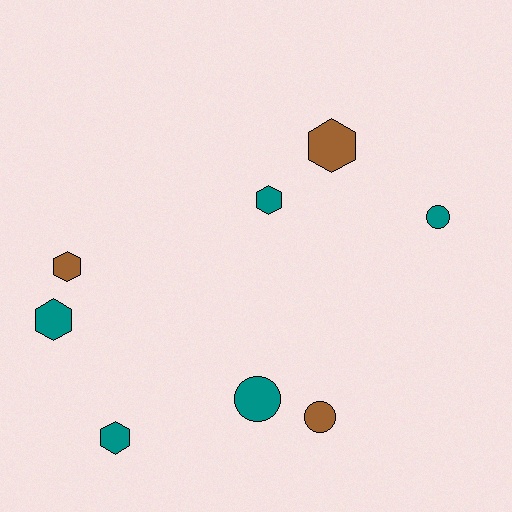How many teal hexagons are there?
There are 3 teal hexagons.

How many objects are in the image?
There are 8 objects.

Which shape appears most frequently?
Hexagon, with 5 objects.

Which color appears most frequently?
Teal, with 5 objects.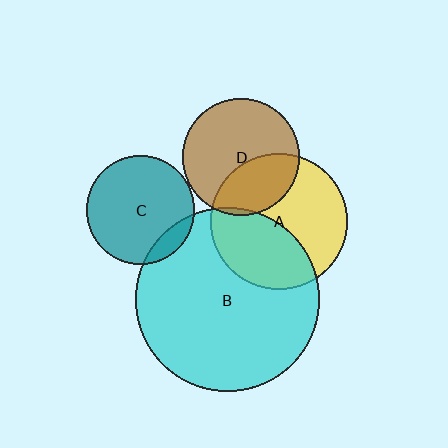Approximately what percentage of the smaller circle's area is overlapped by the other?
Approximately 5%.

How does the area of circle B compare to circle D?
Approximately 2.5 times.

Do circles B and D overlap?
Yes.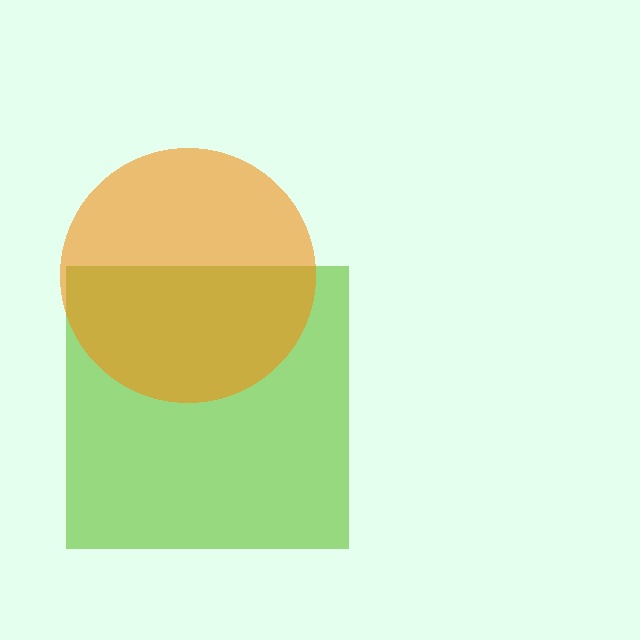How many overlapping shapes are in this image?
There are 2 overlapping shapes in the image.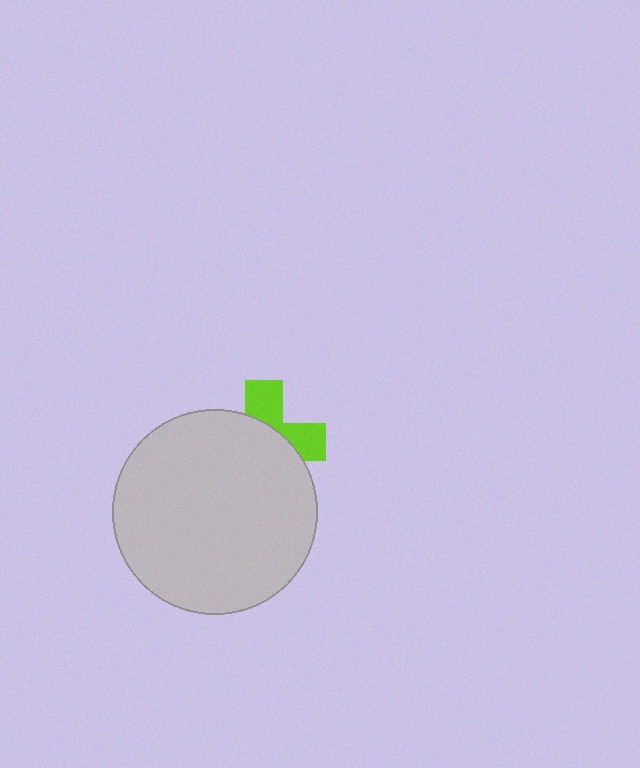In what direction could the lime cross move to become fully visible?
The lime cross could move up. That would shift it out from behind the light gray circle entirely.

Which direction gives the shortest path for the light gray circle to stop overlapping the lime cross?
Moving down gives the shortest separation.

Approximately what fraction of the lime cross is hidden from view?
Roughly 63% of the lime cross is hidden behind the light gray circle.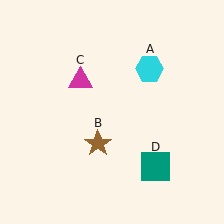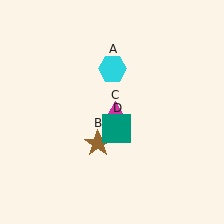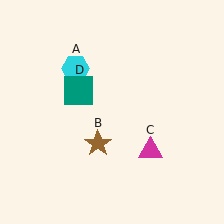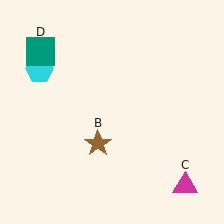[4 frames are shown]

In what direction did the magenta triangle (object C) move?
The magenta triangle (object C) moved down and to the right.